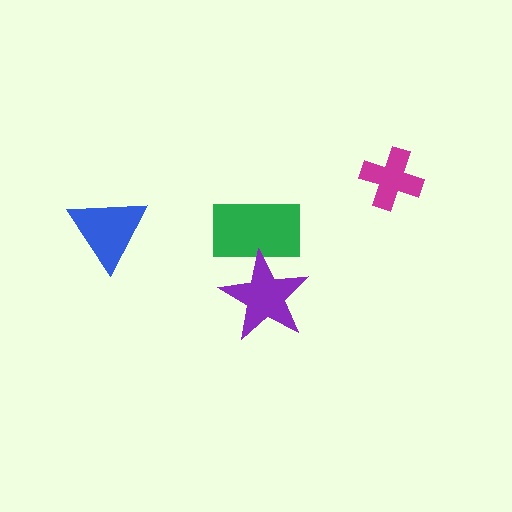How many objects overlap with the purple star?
1 object overlaps with the purple star.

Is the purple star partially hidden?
No, no other shape covers it.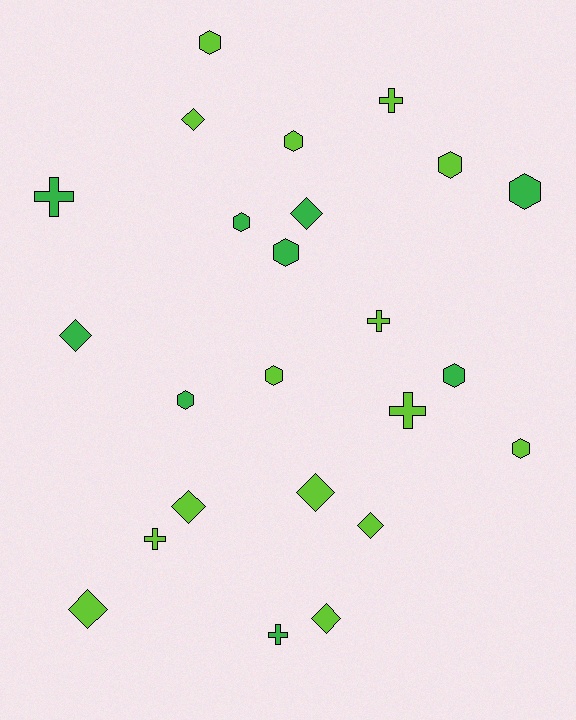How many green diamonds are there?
There are 2 green diamonds.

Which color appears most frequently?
Lime, with 15 objects.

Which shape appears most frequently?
Hexagon, with 10 objects.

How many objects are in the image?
There are 24 objects.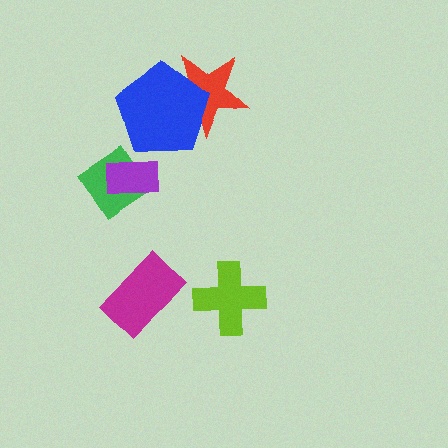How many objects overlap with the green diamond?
1 object overlaps with the green diamond.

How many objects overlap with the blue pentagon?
1 object overlaps with the blue pentagon.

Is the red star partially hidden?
Yes, it is partially covered by another shape.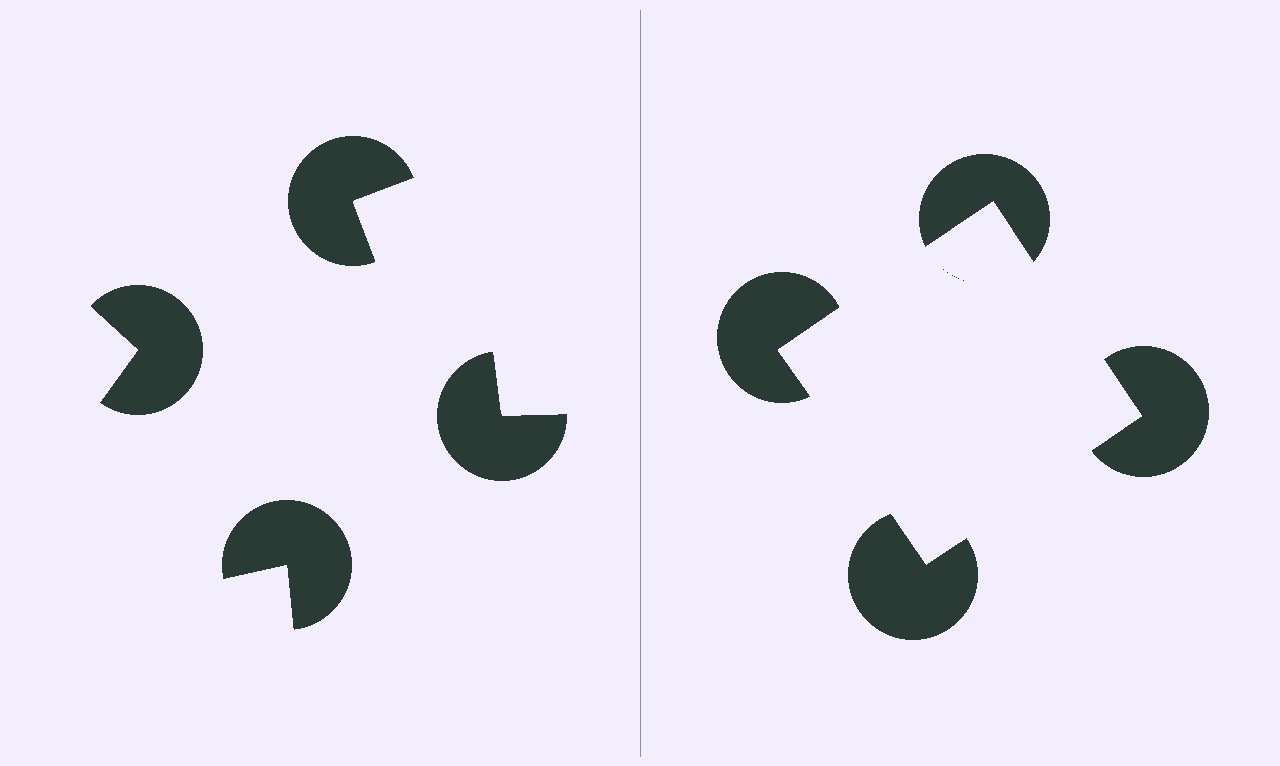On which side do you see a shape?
An illusory square appears on the right side. On the left side the wedge cuts are rotated, so no coherent shape forms.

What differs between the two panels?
The pac-man discs are positioned identically on both sides; only the wedge orientations differ. On the right they align to a square; on the left they are misaligned.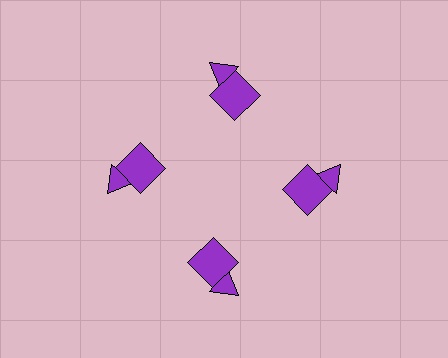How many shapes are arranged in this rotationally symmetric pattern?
There are 8 shapes, arranged in 4 groups of 2.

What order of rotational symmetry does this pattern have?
This pattern has 4-fold rotational symmetry.